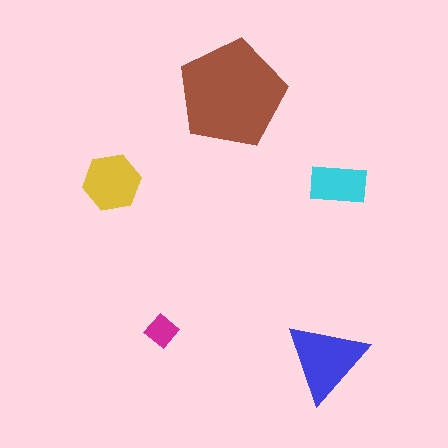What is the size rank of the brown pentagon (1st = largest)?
1st.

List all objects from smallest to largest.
The magenta diamond, the cyan rectangle, the yellow hexagon, the blue triangle, the brown pentagon.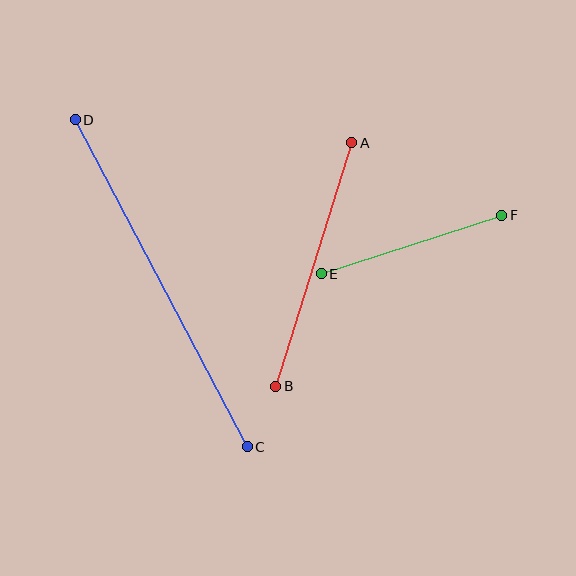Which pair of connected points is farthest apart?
Points C and D are farthest apart.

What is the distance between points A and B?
The distance is approximately 255 pixels.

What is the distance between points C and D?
The distance is approximately 369 pixels.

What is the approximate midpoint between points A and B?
The midpoint is at approximately (314, 264) pixels.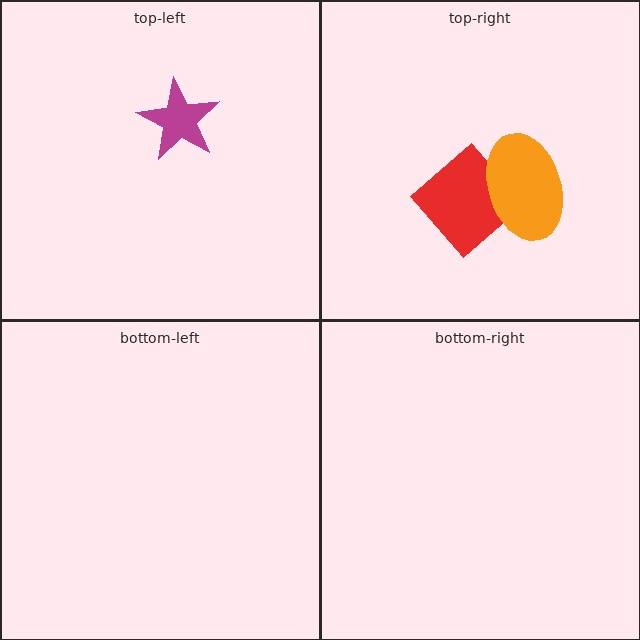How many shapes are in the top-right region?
2.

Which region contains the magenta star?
The top-left region.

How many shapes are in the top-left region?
1.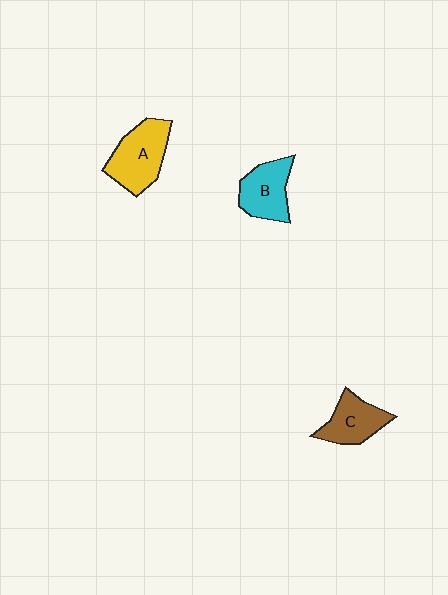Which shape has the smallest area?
Shape C (brown).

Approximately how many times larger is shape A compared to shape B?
Approximately 1.2 times.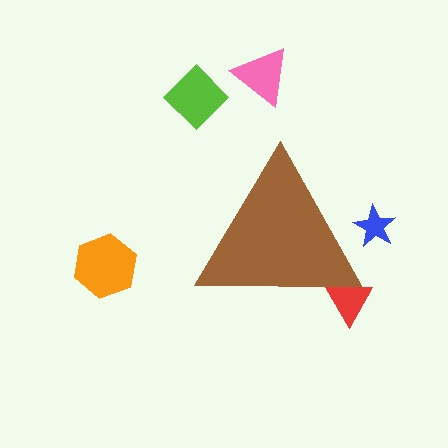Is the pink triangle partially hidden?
No, the pink triangle is fully visible.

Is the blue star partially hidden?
Yes, the blue star is partially hidden behind the brown triangle.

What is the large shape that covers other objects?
A brown triangle.